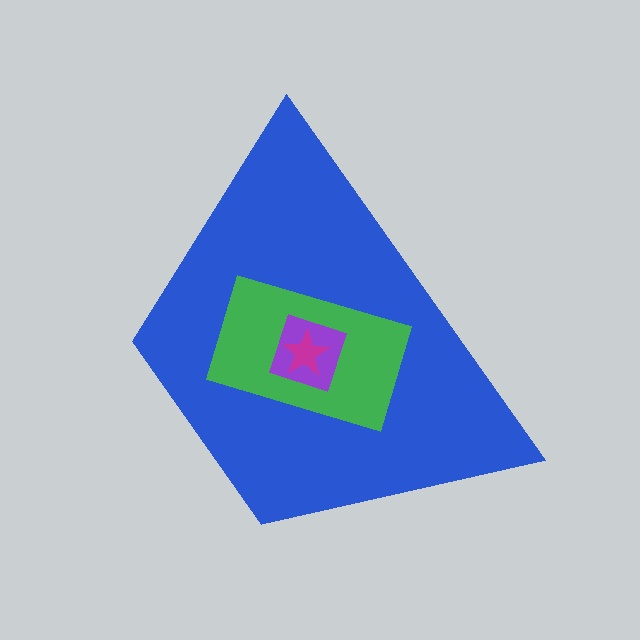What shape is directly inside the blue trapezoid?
The green rectangle.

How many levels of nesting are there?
4.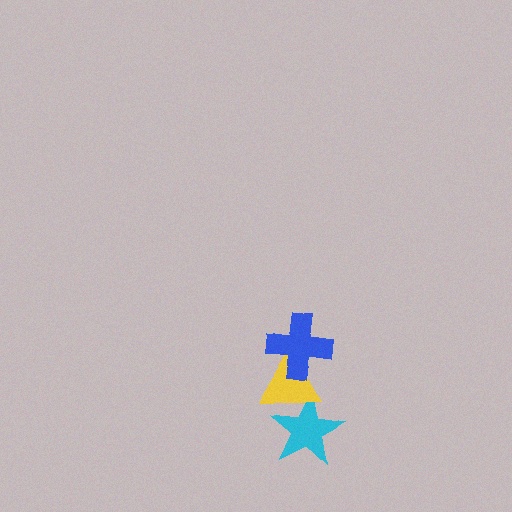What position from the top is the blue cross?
The blue cross is 1st from the top.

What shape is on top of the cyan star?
The yellow triangle is on top of the cyan star.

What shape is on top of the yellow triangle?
The blue cross is on top of the yellow triangle.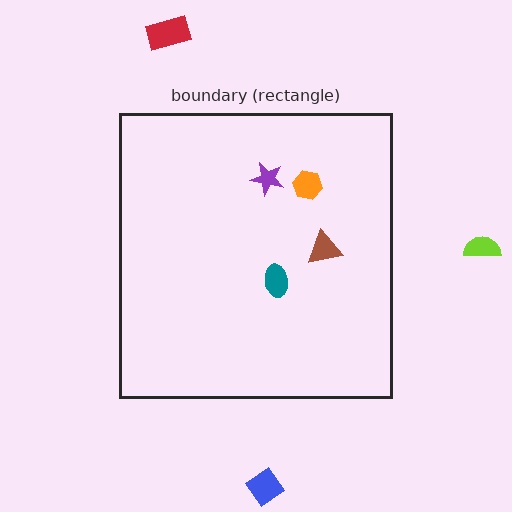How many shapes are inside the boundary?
4 inside, 3 outside.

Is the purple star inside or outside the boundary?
Inside.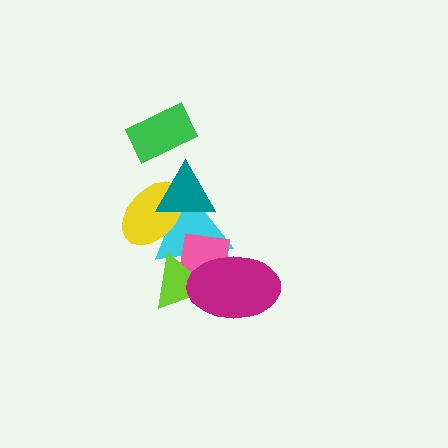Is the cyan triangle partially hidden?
Yes, it is partially covered by another shape.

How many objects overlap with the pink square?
3 objects overlap with the pink square.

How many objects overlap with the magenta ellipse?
3 objects overlap with the magenta ellipse.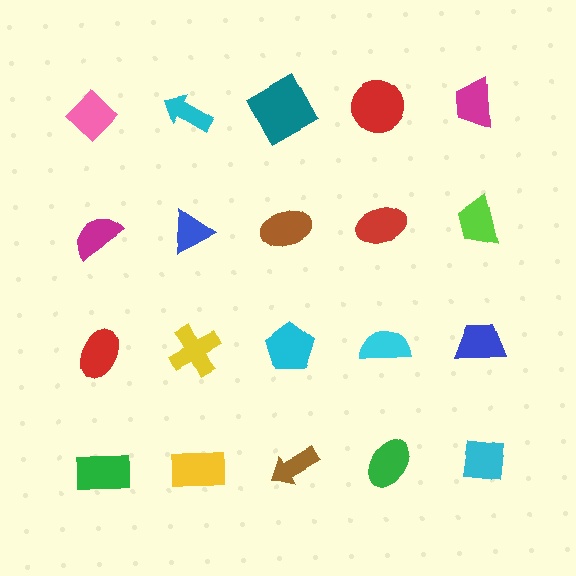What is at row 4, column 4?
A green ellipse.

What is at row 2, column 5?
A lime trapezoid.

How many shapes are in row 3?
5 shapes.